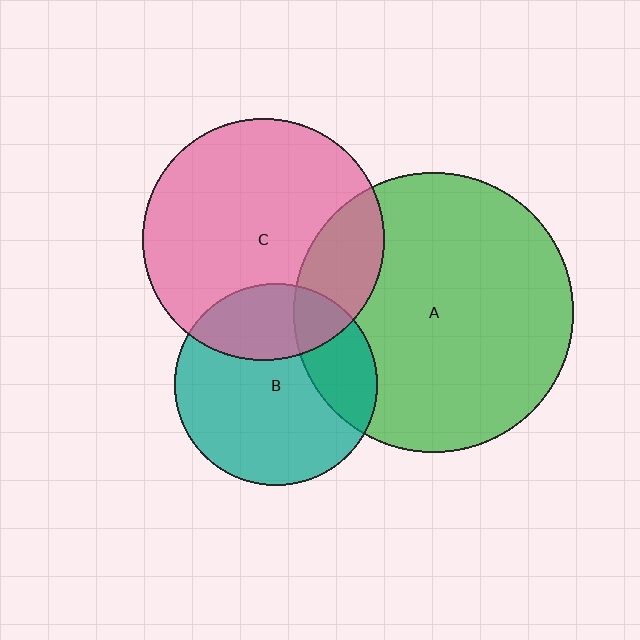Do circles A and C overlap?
Yes.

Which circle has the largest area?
Circle A (green).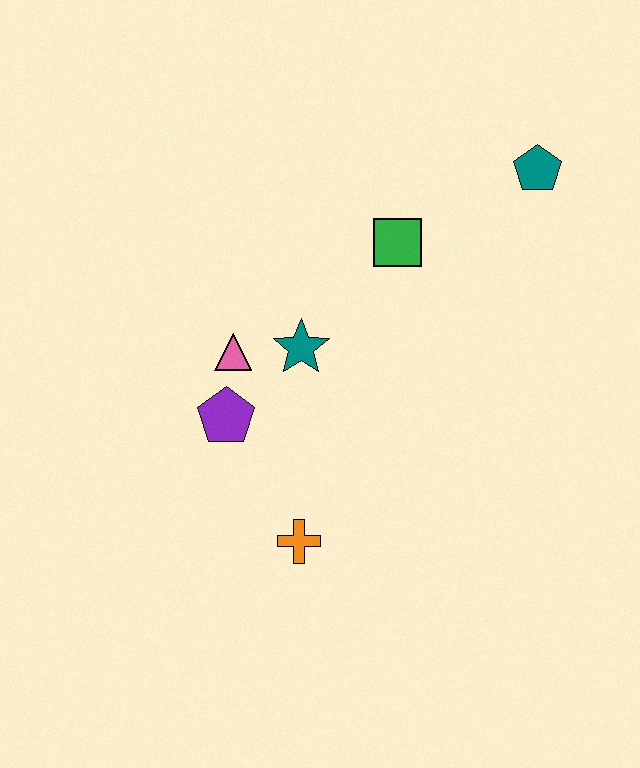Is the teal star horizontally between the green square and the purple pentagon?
Yes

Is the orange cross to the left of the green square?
Yes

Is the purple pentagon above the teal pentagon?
No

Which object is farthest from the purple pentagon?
The teal pentagon is farthest from the purple pentagon.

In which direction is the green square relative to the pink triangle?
The green square is to the right of the pink triangle.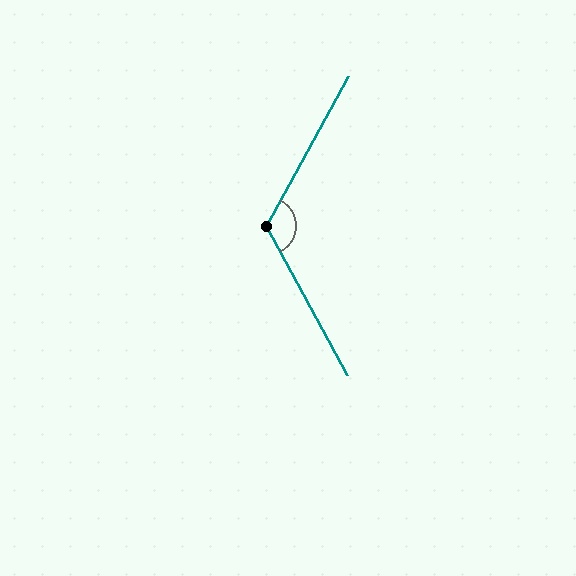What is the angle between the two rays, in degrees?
Approximately 123 degrees.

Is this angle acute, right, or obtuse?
It is obtuse.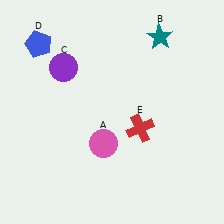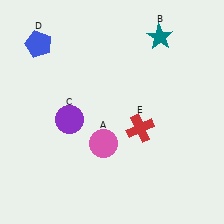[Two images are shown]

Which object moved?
The purple circle (C) moved down.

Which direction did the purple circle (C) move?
The purple circle (C) moved down.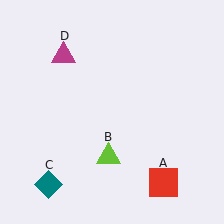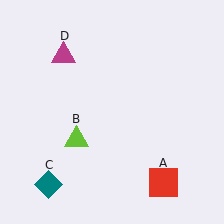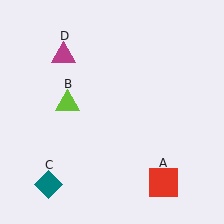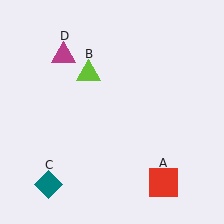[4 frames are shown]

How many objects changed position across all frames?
1 object changed position: lime triangle (object B).